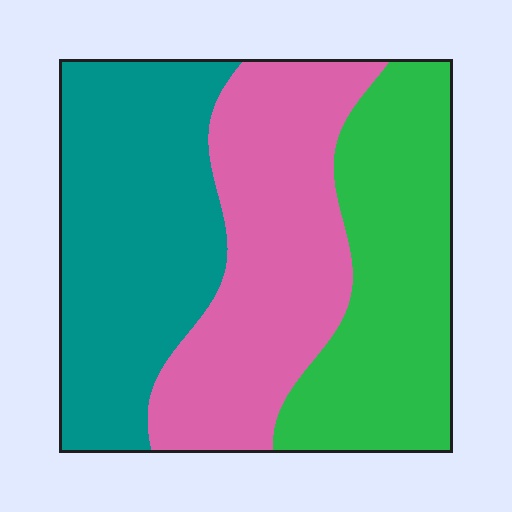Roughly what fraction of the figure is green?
Green takes up about one third (1/3) of the figure.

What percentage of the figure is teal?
Teal takes up about three eighths (3/8) of the figure.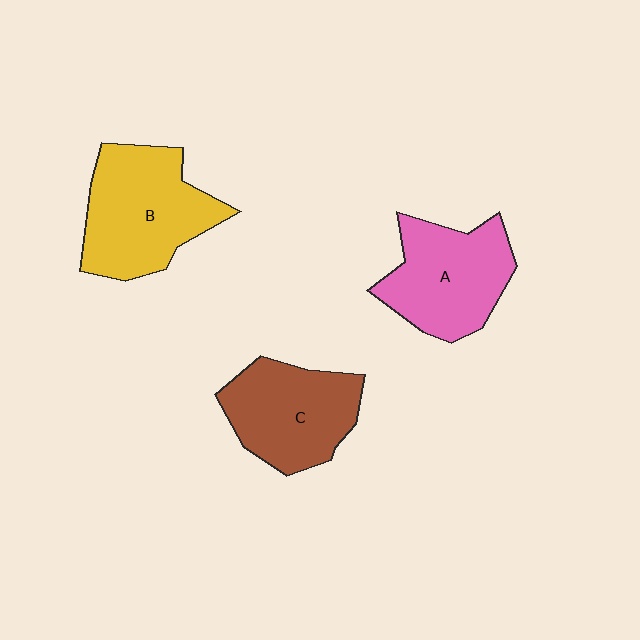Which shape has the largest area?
Shape B (yellow).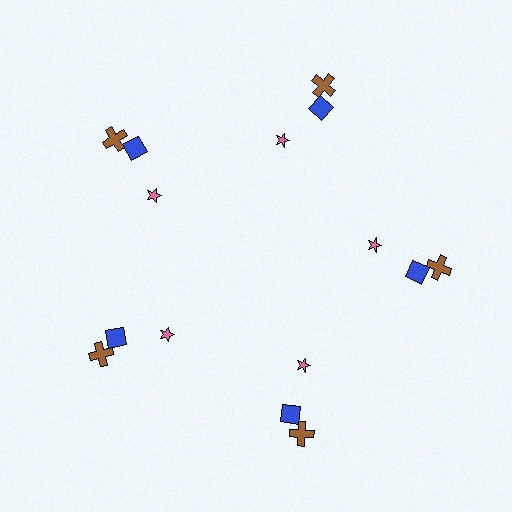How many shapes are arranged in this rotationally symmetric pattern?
There are 15 shapes, arranged in 5 groups of 3.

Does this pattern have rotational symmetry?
Yes, this pattern has 5-fold rotational symmetry. It looks the same after rotating 72 degrees around the center.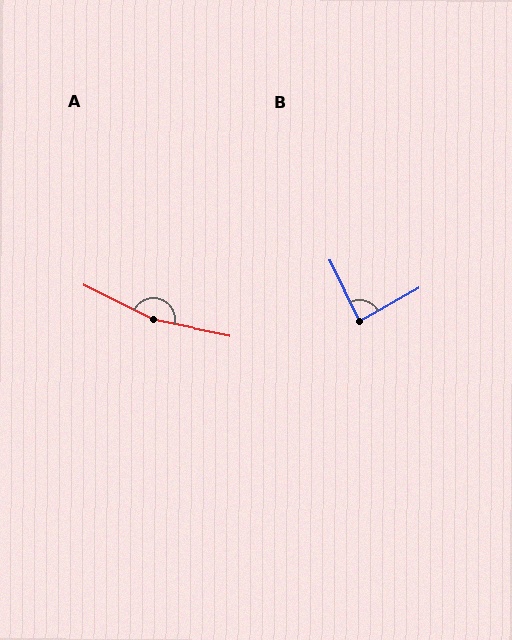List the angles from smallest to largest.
B (86°), A (165°).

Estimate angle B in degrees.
Approximately 86 degrees.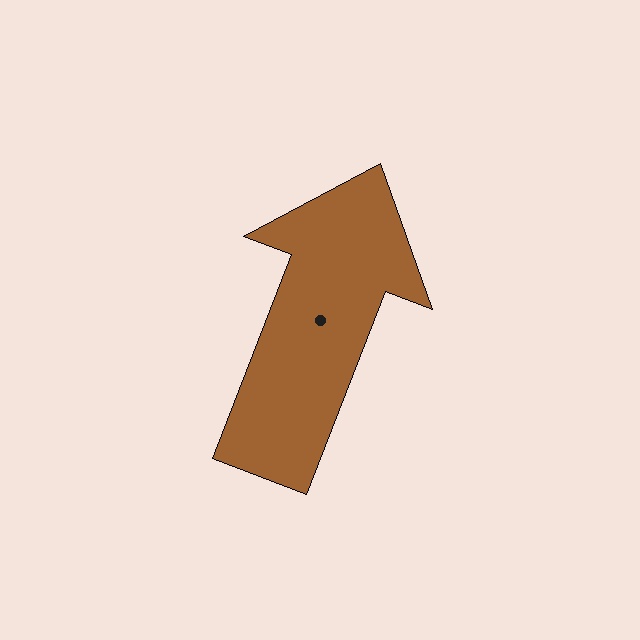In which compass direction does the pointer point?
North.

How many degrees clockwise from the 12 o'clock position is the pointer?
Approximately 21 degrees.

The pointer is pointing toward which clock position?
Roughly 1 o'clock.